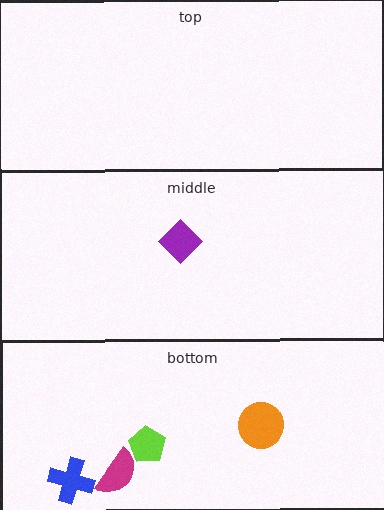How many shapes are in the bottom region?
4.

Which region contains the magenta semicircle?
The bottom region.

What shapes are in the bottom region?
The blue cross, the magenta semicircle, the orange circle, the lime pentagon.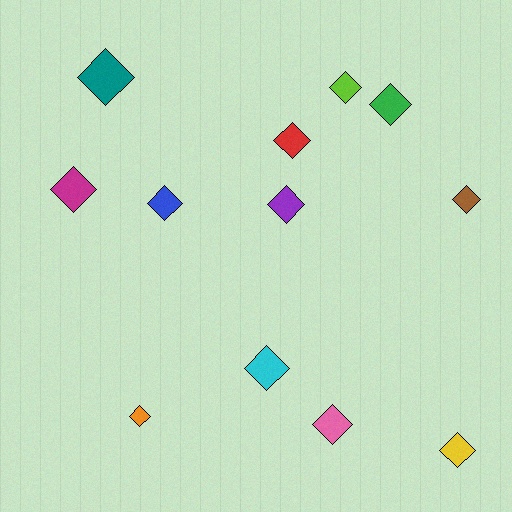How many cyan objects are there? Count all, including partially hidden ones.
There is 1 cyan object.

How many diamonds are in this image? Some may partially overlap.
There are 12 diamonds.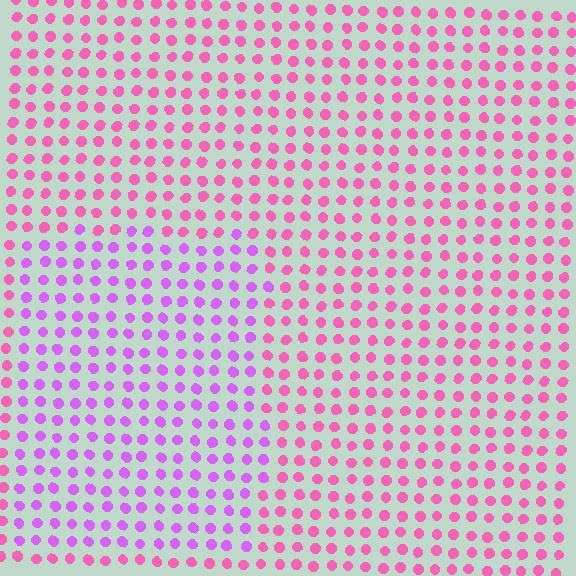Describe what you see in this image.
The image is filled with small pink elements in a uniform arrangement. A rectangle-shaped region is visible where the elements are tinted to a slightly different hue, forming a subtle color boundary.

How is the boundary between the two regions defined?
The boundary is defined purely by a slight shift in hue (about 38 degrees). Spacing, size, and orientation are identical on both sides.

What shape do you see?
I see a rectangle.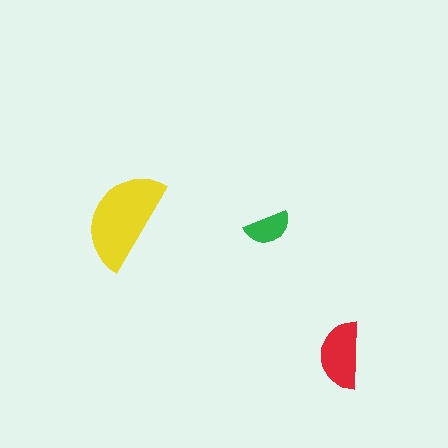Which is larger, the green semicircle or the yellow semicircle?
The yellow one.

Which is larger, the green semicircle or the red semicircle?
The red one.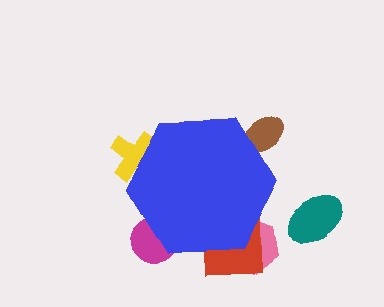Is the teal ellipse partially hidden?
No, the teal ellipse is fully visible.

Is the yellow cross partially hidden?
Yes, the yellow cross is partially hidden behind the blue hexagon.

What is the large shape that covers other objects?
A blue hexagon.